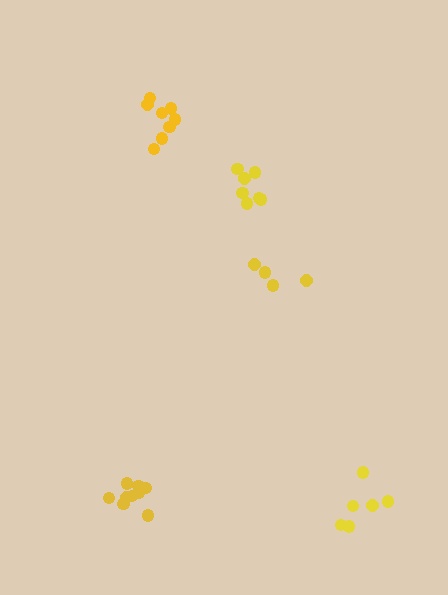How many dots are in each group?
Group 1: 9 dots, Group 2: 7 dots, Group 3: 6 dots, Group 4: 5 dots, Group 5: 8 dots (35 total).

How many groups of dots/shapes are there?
There are 5 groups.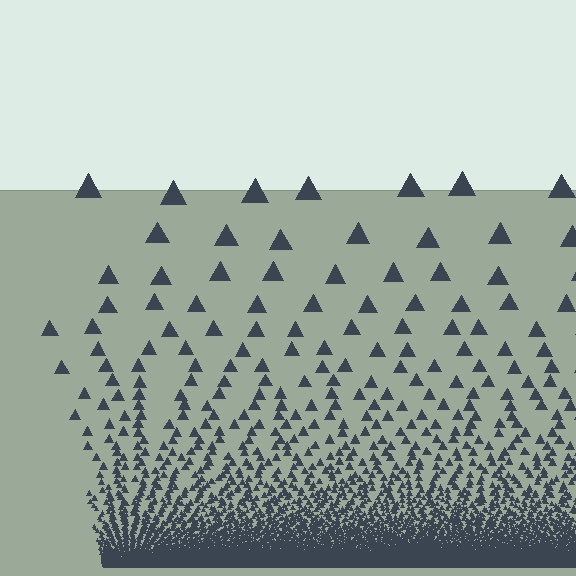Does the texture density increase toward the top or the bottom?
Density increases toward the bottom.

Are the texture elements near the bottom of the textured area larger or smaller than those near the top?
Smaller. The gradient is inverted — elements near the bottom are smaller and denser.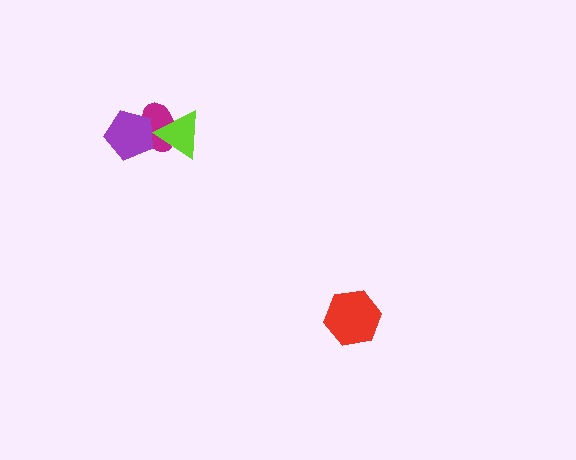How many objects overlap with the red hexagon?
0 objects overlap with the red hexagon.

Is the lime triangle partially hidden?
No, no other shape covers it.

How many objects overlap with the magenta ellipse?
2 objects overlap with the magenta ellipse.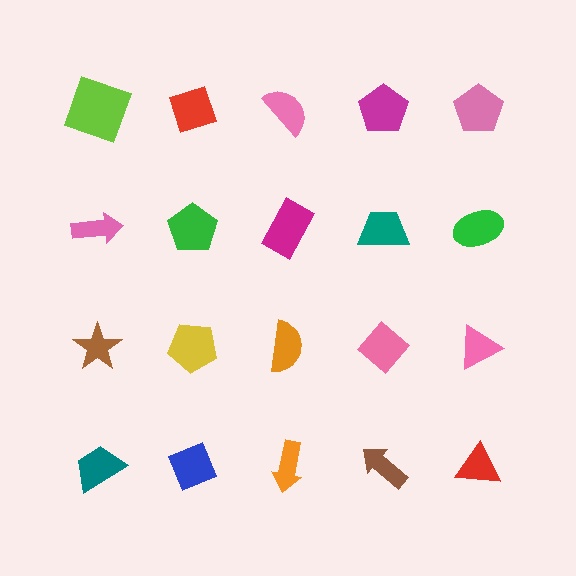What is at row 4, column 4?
A brown arrow.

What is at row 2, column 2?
A green pentagon.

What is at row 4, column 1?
A teal trapezoid.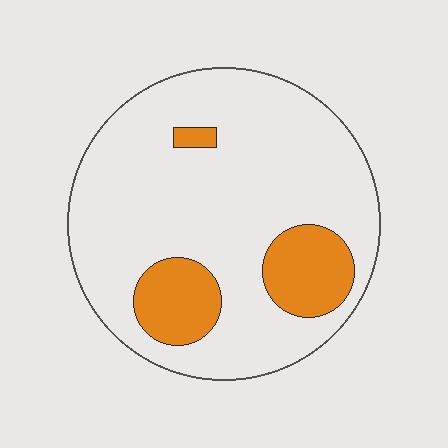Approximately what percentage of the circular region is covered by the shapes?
Approximately 20%.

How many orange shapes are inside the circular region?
3.